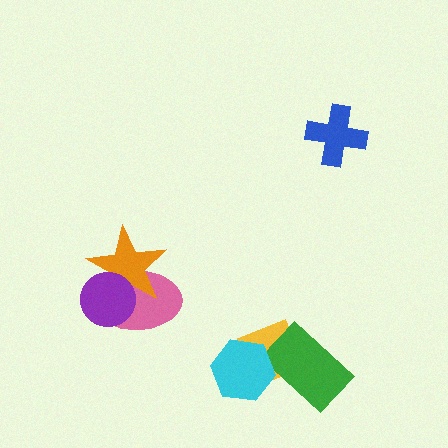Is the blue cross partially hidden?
No, no other shape covers it.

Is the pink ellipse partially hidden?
Yes, it is partially covered by another shape.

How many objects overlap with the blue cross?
0 objects overlap with the blue cross.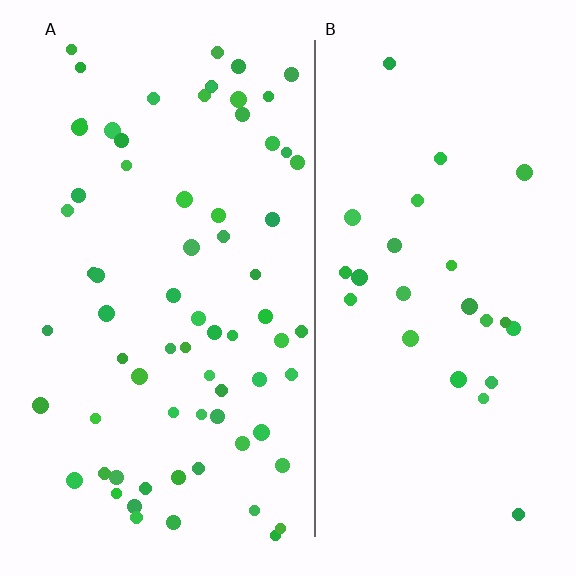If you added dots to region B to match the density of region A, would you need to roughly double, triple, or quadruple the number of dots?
Approximately triple.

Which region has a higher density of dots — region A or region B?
A (the left).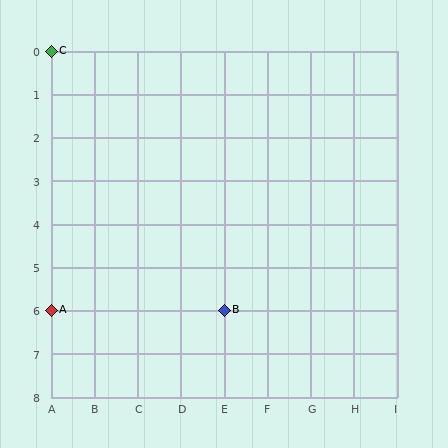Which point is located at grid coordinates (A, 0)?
Point C is at (A, 0).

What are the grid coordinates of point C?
Point C is at grid coordinates (A, 0).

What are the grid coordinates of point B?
Point B is at grid coordinates (E, 6).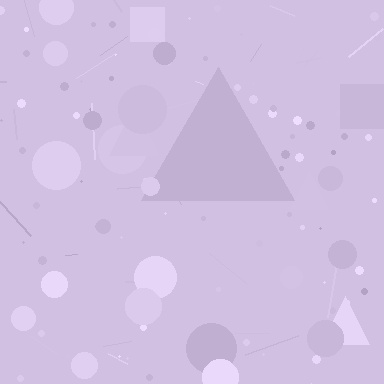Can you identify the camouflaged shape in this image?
The camouflaged shape is a triangle.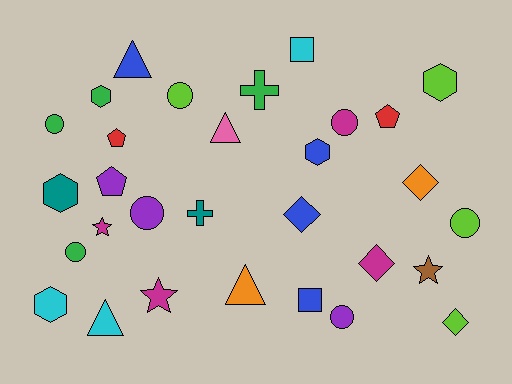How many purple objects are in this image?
There are 3 purple objects.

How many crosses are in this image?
There are 2 crosses.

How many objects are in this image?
There are 30 objects.